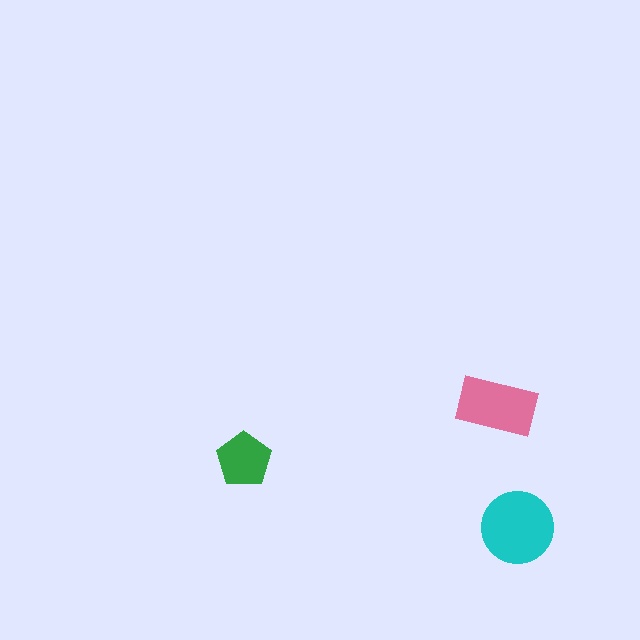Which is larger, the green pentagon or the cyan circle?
The cyan circle.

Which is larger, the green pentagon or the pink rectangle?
The pink rectangle.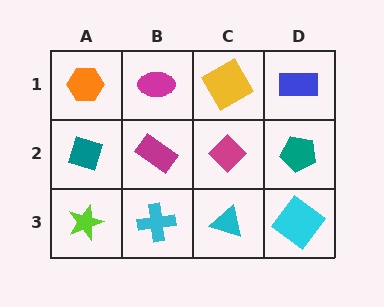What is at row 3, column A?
A lime star.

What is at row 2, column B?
A magenta rectangle.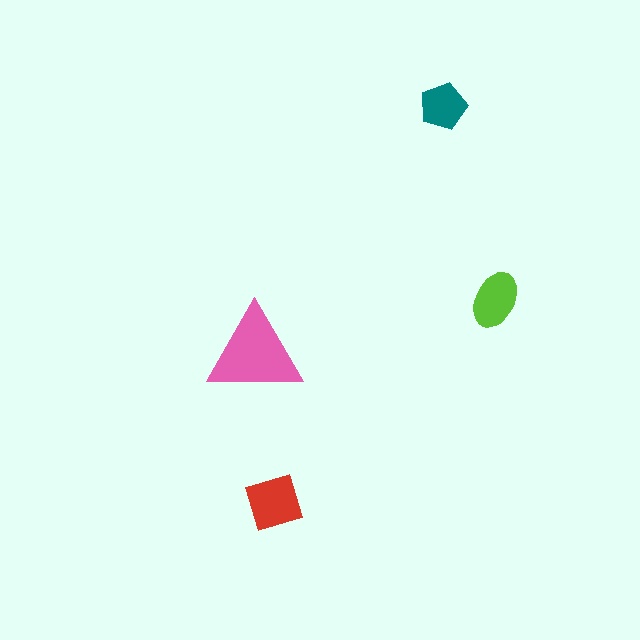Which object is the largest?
The pink triangle.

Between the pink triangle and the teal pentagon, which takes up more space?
The pink triangle.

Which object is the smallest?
The teal pentagon.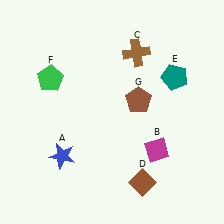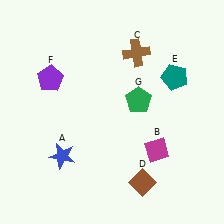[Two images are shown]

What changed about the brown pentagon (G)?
In Image 1, G is brown. In Image 2, it changed to green.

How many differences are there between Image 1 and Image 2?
There are 2 differences between the two images.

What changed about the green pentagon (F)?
In Image 1, F is green. In Image 2, it changed to purple.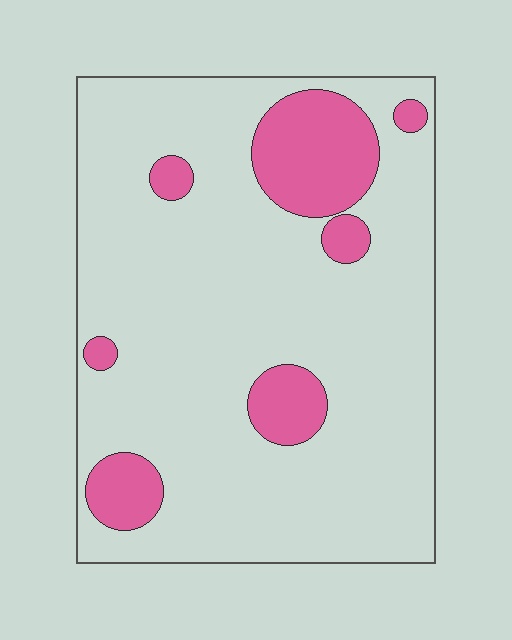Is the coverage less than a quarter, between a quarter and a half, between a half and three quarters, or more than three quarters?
Less than a quarter.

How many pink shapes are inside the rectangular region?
7.